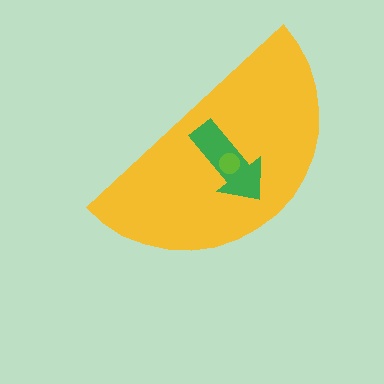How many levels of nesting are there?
3.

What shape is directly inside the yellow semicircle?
The green arrow.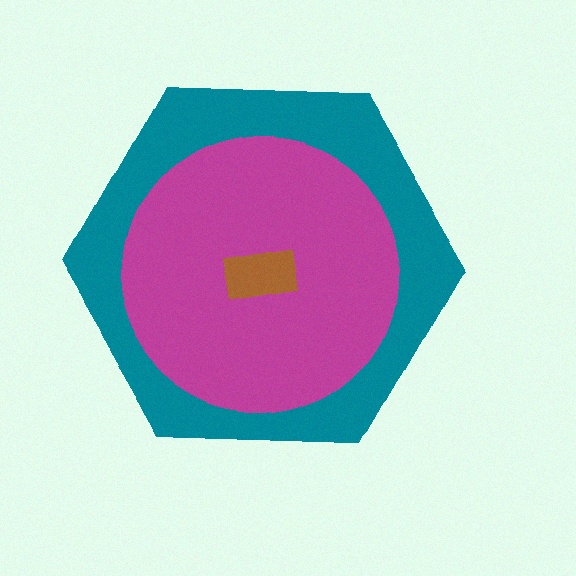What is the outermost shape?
The teal hexagon.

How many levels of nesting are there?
3.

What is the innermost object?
The brown rectangle.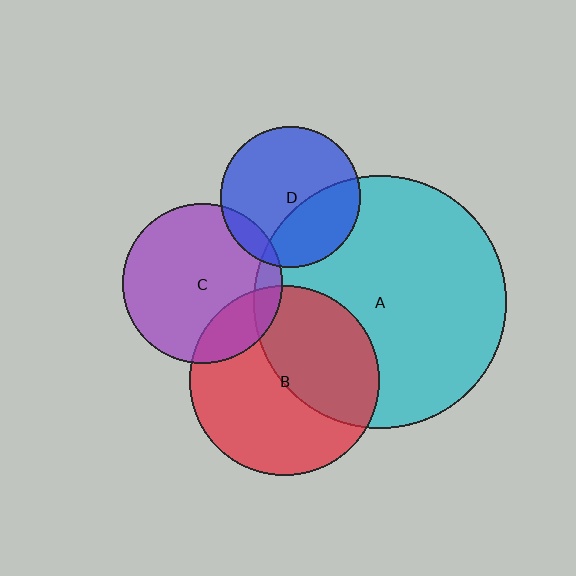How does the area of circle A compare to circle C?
Approximately 2.5 times.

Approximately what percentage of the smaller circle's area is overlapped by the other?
Approximately 45%.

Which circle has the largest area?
Circle A (cyan).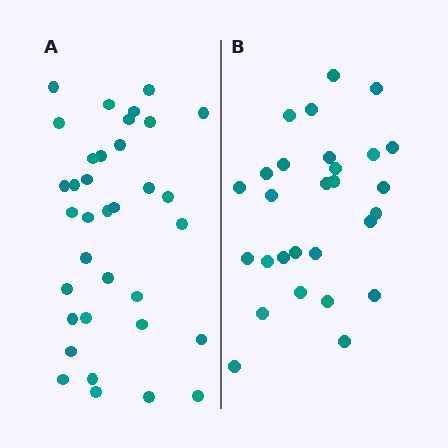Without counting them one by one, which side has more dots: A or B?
Region A (the left region) has more dots.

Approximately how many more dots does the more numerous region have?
Region A has roughly 8 or so more dots than region B.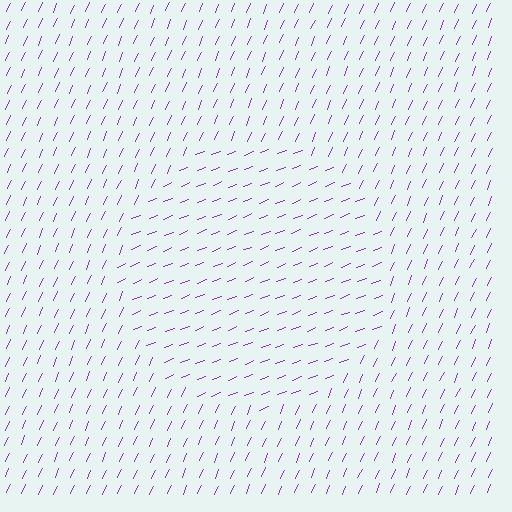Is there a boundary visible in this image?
Yes, there is a texture boundary formed by a change in line orientation.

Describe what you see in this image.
The image is filled with small purple line segments. A circle region in the image has lines oriented differently from the surrounding lines, creating a visible texture boundary.